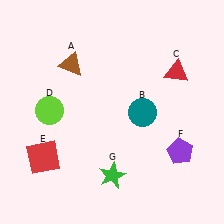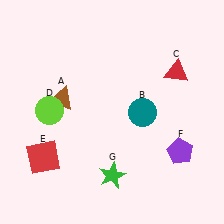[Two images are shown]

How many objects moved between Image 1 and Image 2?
1 object moved between the two images.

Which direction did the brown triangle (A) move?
The brown triangle (A) moved down.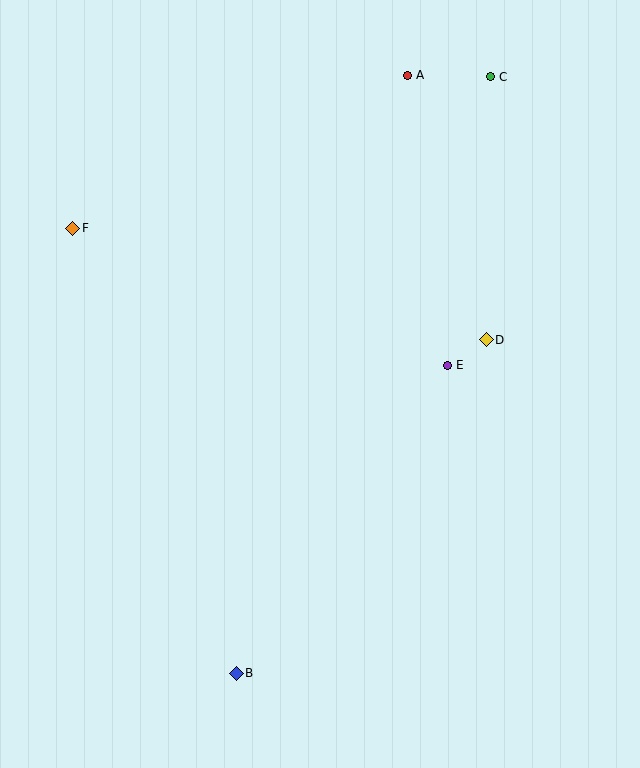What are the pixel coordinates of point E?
Point E is at (447, 365).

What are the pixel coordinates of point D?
Point D is at (486, 340).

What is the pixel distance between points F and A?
The distance between F and A is 368 pixels.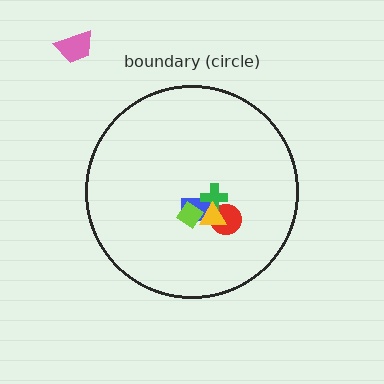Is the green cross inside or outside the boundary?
Inside.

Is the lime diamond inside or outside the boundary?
Inside.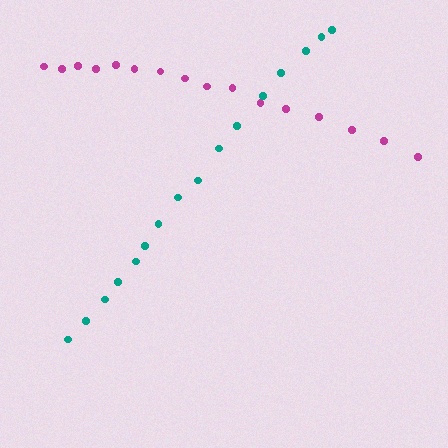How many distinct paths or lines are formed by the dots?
There are 2 distinct paths.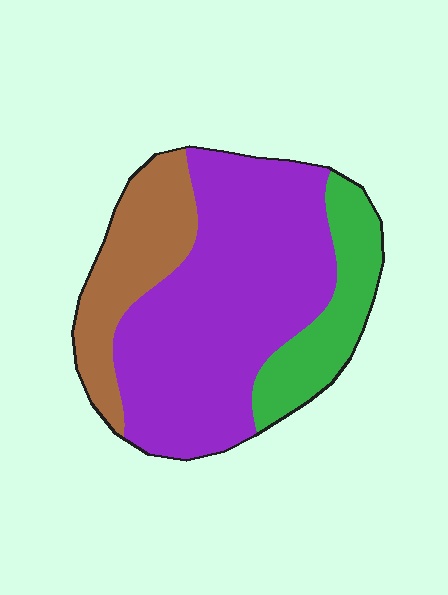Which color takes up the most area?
Purple, at roughly 60%.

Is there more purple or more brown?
Purple.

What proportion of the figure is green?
Green covers around 20% of the figure.